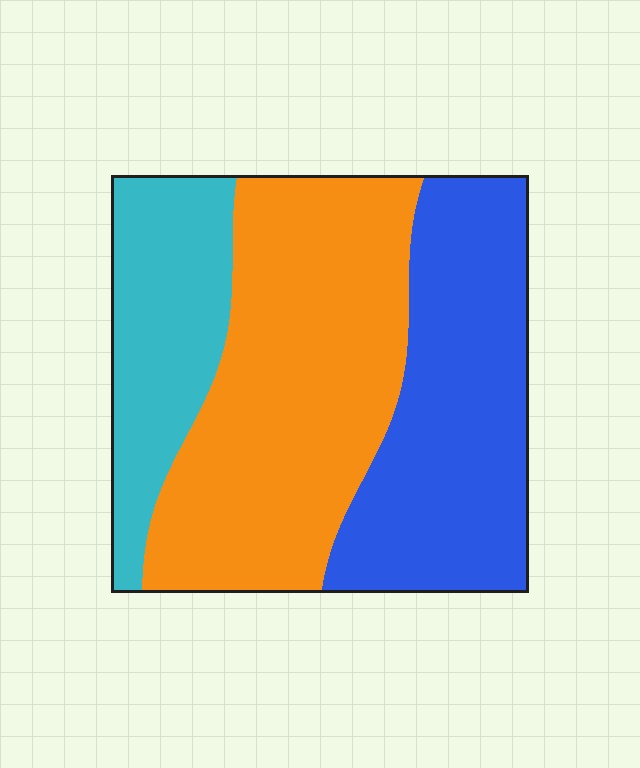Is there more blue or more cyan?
Blue.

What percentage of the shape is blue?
Blue takes up about one third (1/3) of the shape.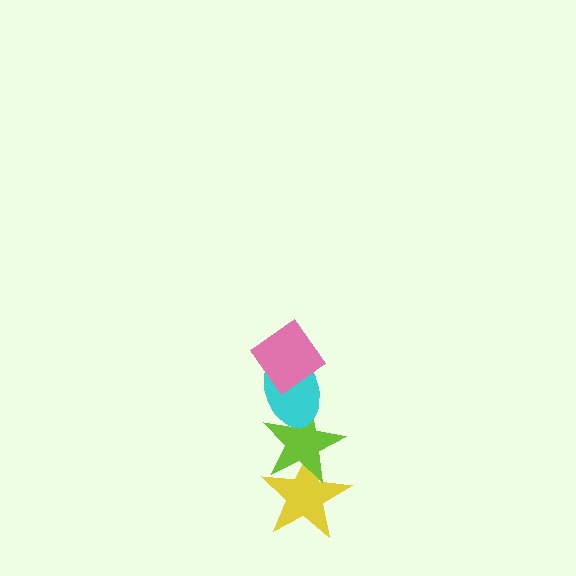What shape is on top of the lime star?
The cyan ellipse is on top of the lime star.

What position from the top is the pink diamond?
The pink diamond is 1st from the top.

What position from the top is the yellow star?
The yellow star is 4th from the top.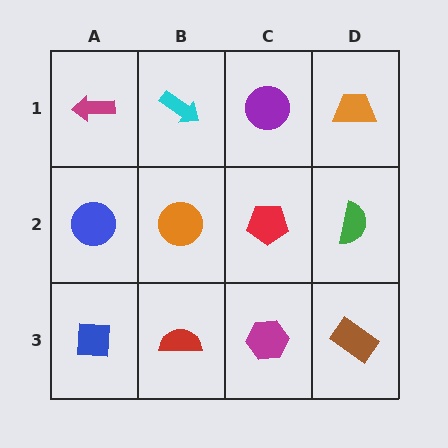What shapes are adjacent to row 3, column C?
A red pentagon (row 2, column C), a red semicircle (row 3, column B), a brown rectangle (row 3, column D).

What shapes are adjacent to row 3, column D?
A green semicircle (row 2, column D), a magenta hexagon (row 3, column C).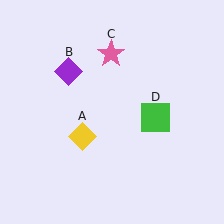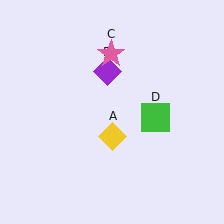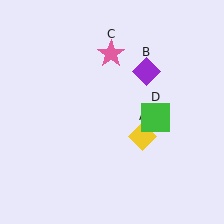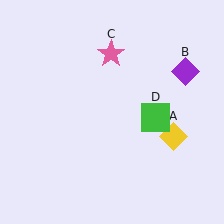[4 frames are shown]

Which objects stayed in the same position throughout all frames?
Pink star (object C) and green square (object D) remained stationary.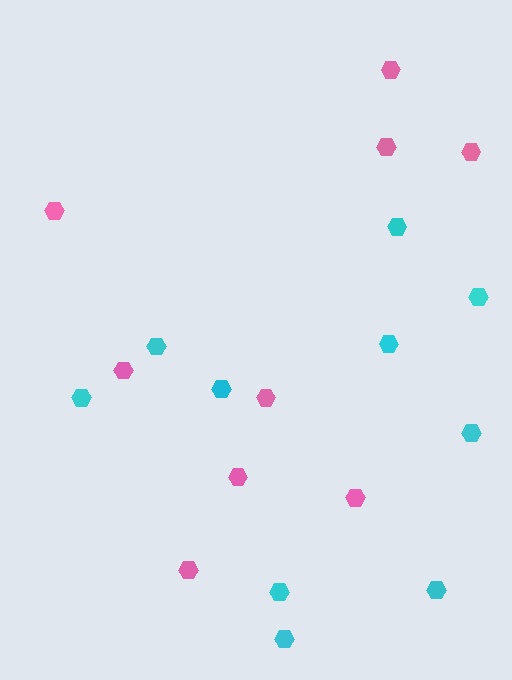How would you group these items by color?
There are 2 groups: one group of pink hexagons (9) and one group of cyan hexagons (10).